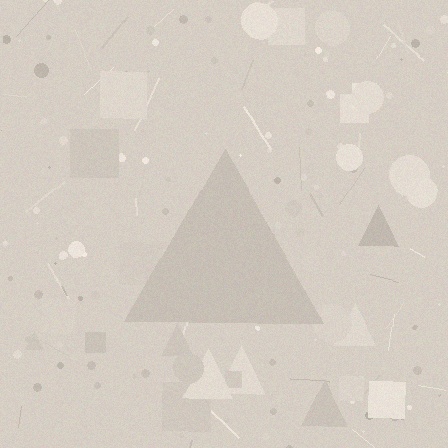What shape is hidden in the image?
A triangle is hidden in the image.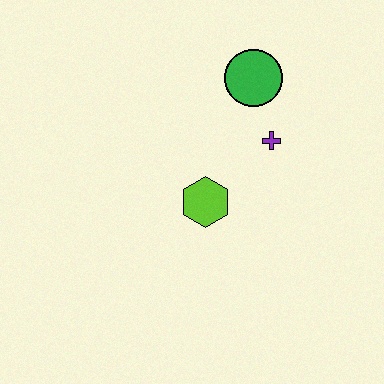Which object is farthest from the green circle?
The lime hexagon is farthest from the green circle.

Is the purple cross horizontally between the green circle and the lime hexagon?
No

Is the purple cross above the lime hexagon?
Yes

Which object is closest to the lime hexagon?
The purple cross is closest to the lime hexagon.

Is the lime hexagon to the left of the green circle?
Yes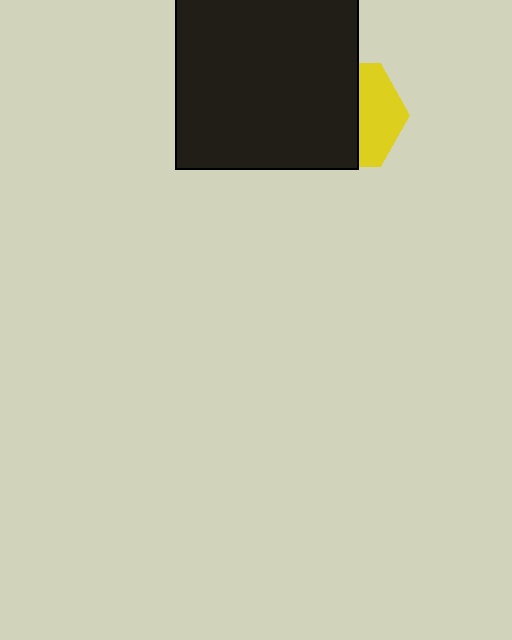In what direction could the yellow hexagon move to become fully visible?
The yellow hexagon could move right. That would shift it out from behind the black square entirely.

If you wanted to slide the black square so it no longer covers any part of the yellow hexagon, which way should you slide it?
Slide it left — that is the most direct way to separate the two shapes.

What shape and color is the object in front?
The object in front is a black square.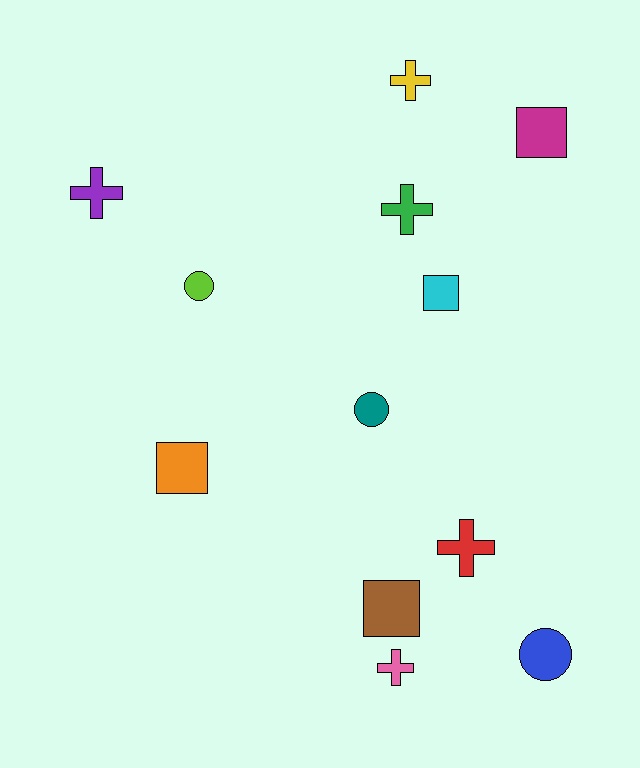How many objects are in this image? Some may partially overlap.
There are 12 objects.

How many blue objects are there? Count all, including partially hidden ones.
There is 1 blue object.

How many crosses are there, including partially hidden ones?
There are 5 crosses.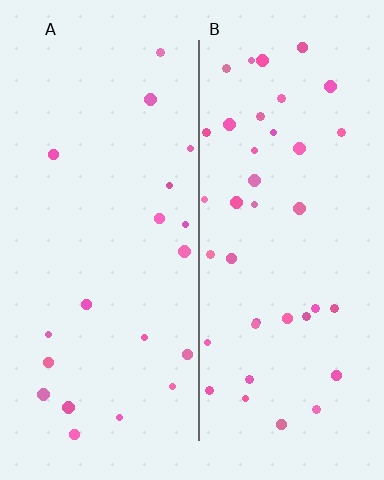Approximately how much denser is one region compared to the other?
Approximately 2.0× — region B over region A.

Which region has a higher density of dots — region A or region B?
B (the right).